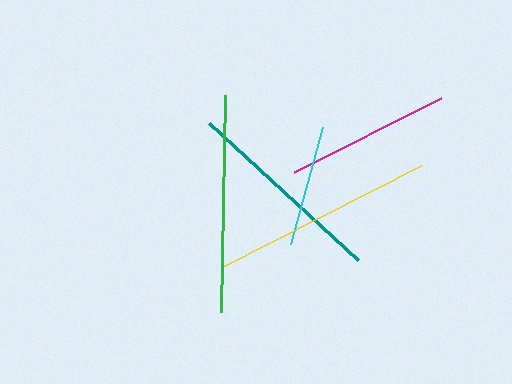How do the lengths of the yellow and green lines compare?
The yellow and green lines are approximately the same length.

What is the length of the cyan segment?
The cyan segment is approximately 121 pixels long.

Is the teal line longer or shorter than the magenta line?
The teal line is longer than the magenta line.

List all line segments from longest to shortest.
From longest to shortest: yellow, green, teal, magenta, cyan.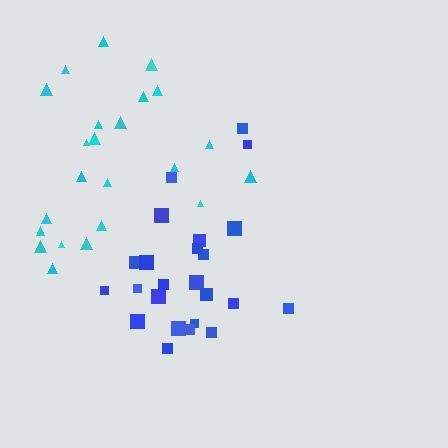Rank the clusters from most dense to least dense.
blue, cyan.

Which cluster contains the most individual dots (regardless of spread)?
Cyan (25).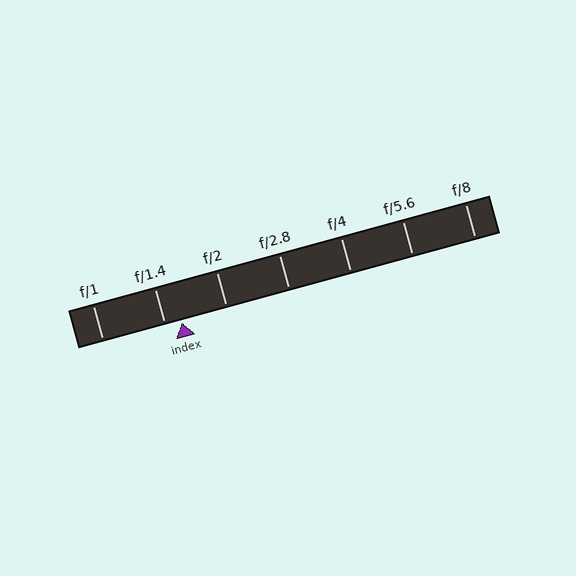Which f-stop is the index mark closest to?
The index mark is closest to f/1.4.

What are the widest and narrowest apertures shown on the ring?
The widest aperture shown is f/1 and the narrowest is f/8.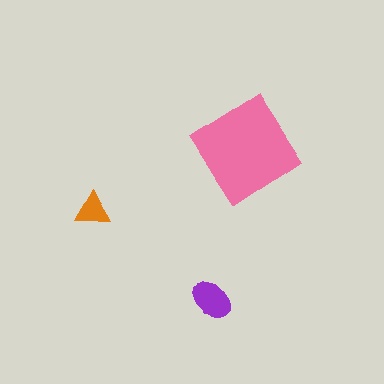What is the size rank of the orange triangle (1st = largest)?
3rd.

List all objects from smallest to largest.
The orange triangle, the purple ellipse, the pink diamond.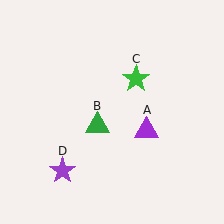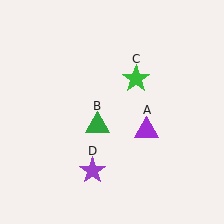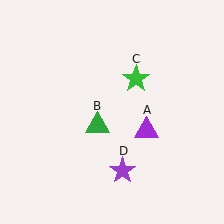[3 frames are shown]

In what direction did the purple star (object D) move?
The purple star (object D) moved right.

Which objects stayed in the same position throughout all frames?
Purple triangle (object A) and green triangle (object B) and green star (object C) remained stationary.